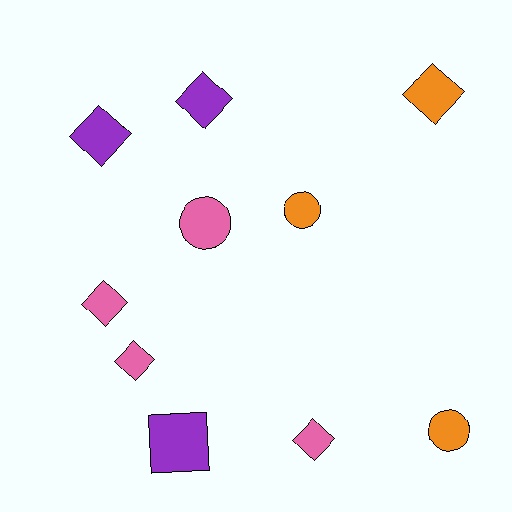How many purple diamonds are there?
There are 2 purple diamonds.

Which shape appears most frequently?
Diamond, with 6 objects.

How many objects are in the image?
There are 10 objects.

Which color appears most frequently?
Pink, with 4 objects.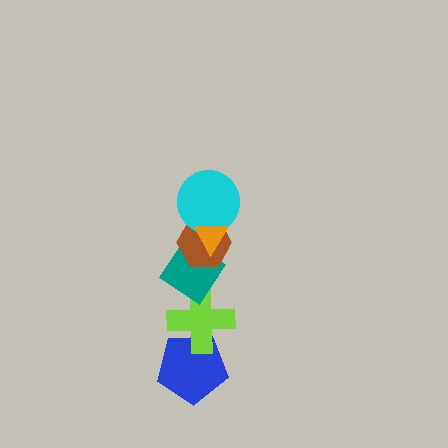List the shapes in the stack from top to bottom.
From top to bottom: the orange triangle, the cyan circle, the brown hexagon, the teal diamond, the lime cross, the blue pentagon.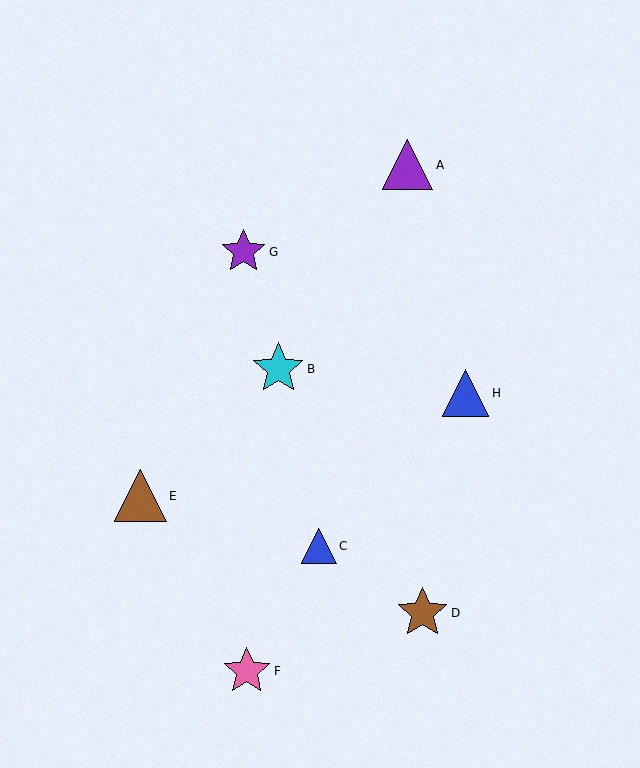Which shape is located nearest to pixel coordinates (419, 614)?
The brown star (labeled D) at (423, 613) is nearest to that location.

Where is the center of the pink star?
The center of the pink star is at (247, 671).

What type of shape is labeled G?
Shape G is a purple star.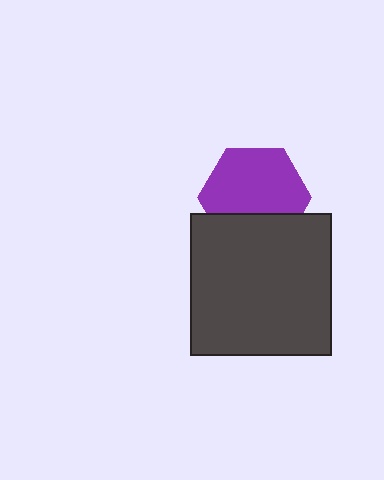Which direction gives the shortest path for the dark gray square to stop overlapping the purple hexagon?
Moving down gives the shortest separation.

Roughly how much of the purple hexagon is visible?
Most of it is visible (roughly 69%).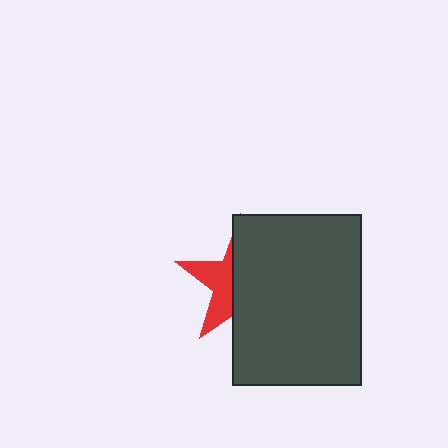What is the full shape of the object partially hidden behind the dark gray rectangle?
The partially hidden object is a red star.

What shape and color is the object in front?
The object in front is a dark gray rectangle.